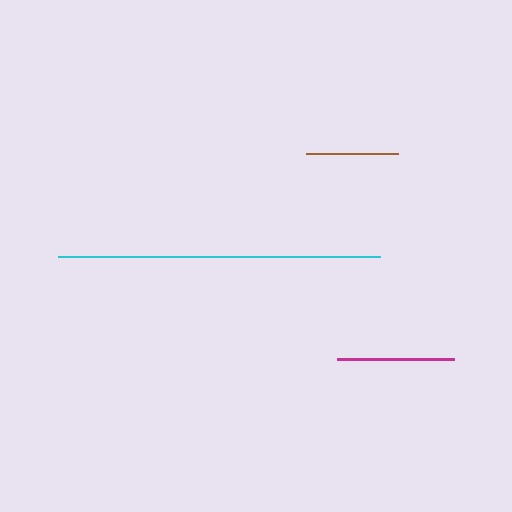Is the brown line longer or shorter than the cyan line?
The cyan line is longer than the brown line.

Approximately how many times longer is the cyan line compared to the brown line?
The cyan line is approximately 3.5 times the length of the brown line.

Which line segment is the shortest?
The brown line is the shortest at approximately 92 pixels.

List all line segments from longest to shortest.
From longest to shortest: cyan, magenta, brown.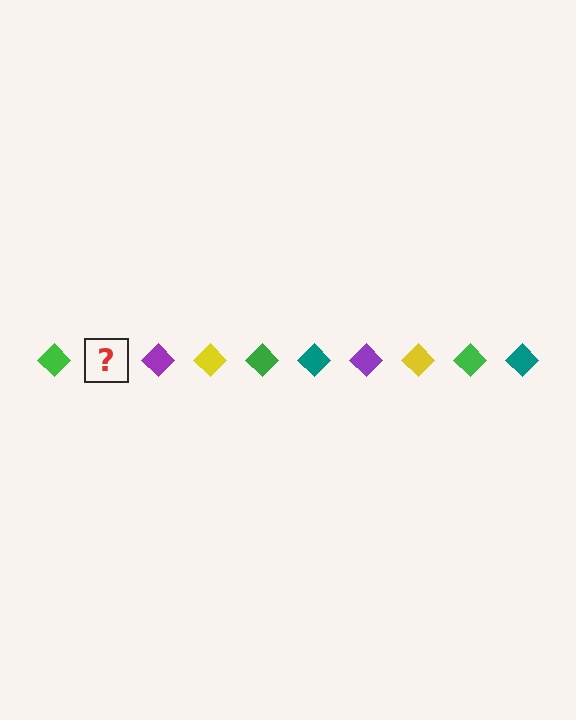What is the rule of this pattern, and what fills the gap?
The rule is that the pattern cycles through green, teal, purple, yellow diamonds. The gap should be filled with a teal diamond.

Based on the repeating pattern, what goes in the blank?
The blank should be a teal diamond.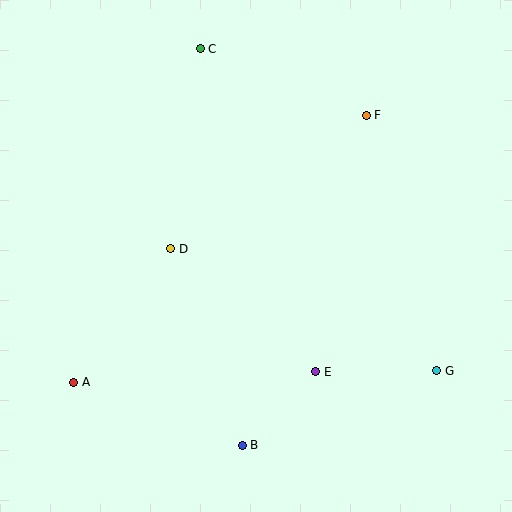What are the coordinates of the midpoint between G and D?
The midpoint between G and D is at (304, 310).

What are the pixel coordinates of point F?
Point F is at (366, 115).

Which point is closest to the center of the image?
Point D at (171, 249) is closest to the center.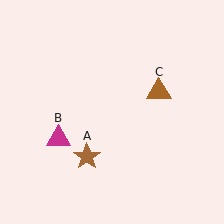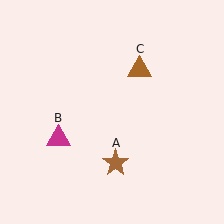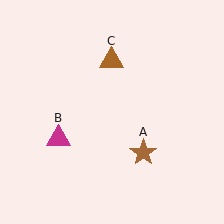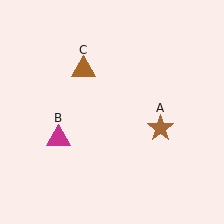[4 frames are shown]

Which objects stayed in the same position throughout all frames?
Magenta triangle (object B) remained stationary.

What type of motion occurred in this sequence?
The brown star (object A), brown triangle (object C) rotated counterclockwise around the center of the scene.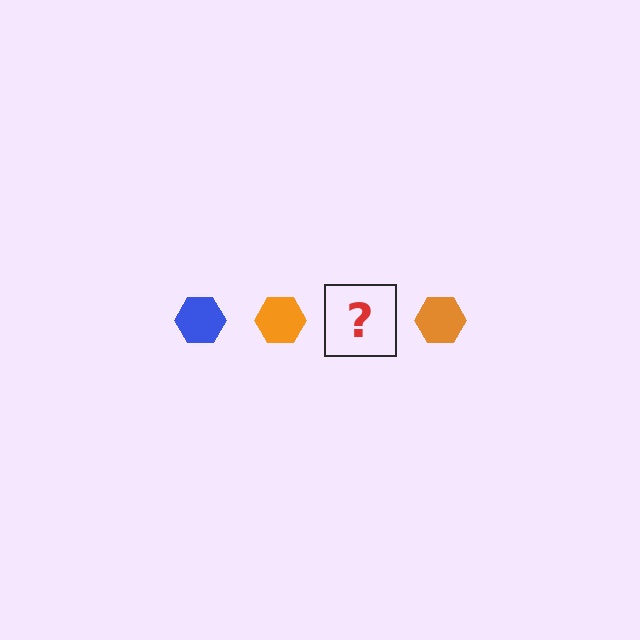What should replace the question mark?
The question mark should be replaced with a blue hexagon.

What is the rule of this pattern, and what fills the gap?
The rule is that the pattern cycles through blue, orange hexagons. The gap should be filled with a blue hexagon.